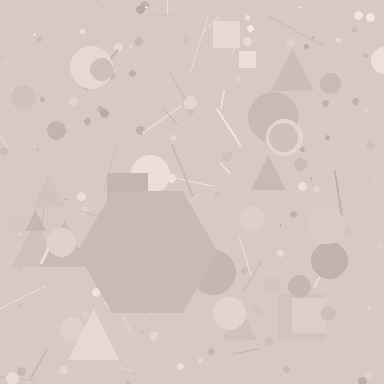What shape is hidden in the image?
A hexagon is hidden in the image.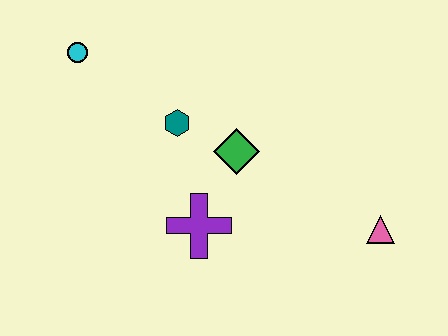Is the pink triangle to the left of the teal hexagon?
No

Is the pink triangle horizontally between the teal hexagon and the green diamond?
No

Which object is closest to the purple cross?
The green diamond is closest to the purple cross.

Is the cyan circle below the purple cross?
No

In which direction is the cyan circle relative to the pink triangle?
The cyan circle is to the left of the pink triangle.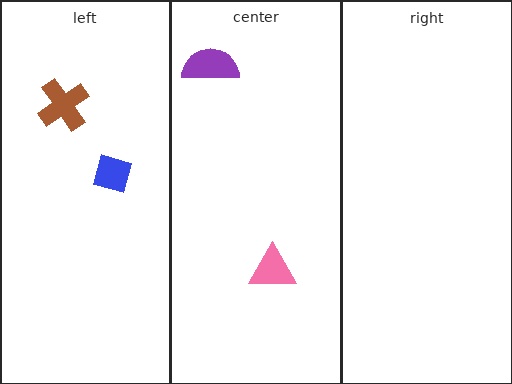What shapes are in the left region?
The blue diamond, the brown cross.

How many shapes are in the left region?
2.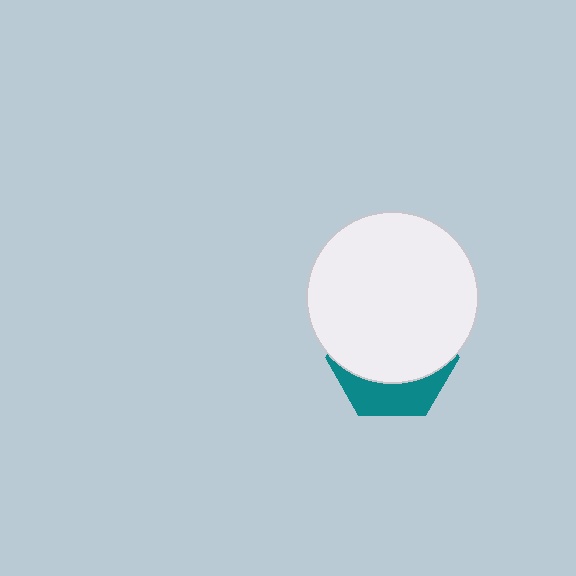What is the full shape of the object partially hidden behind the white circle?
The partially hidden object is a teal hexagon.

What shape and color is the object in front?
The object in front is a white circle.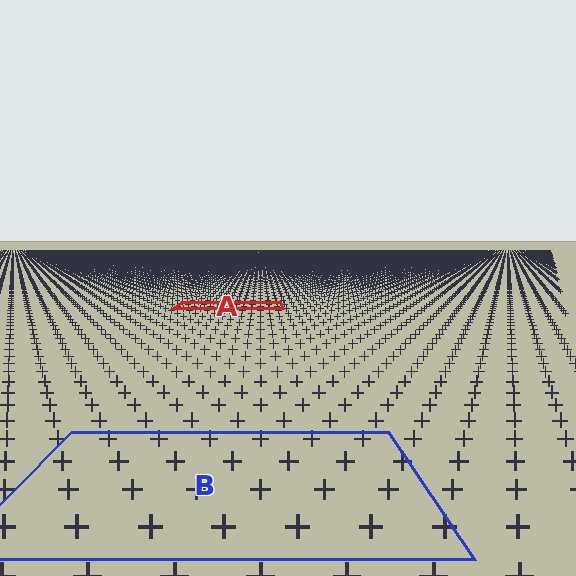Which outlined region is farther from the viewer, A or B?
Region A is farther from the viewer — the texture elements inside it appear smaller and more densely packed.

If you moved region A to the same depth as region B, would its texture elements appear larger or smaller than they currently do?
They would appear larger. At a closer depth, the same texture elements are projected at a bigger on-screen size.